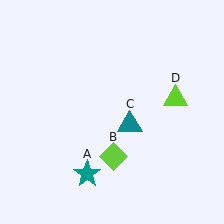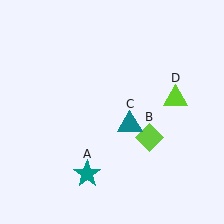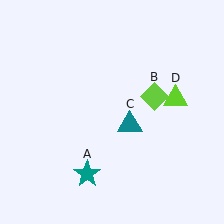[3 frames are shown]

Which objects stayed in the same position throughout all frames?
Teal star (object A) and teal triangle (object C) and lime triangle (object D) remained stationary.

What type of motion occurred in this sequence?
The lime diamond (object B) rotated counterclockwise around the center of the scene.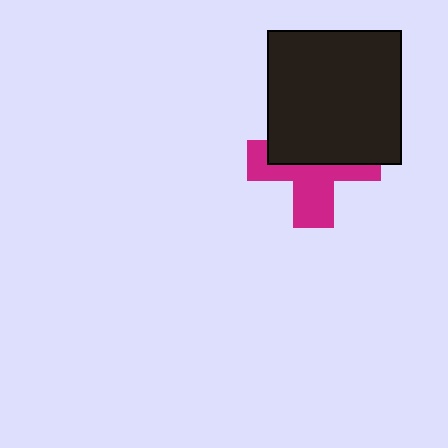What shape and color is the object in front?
The object in front is a black square.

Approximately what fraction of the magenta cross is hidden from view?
Roughly 52% of the magenta cross is hidden behind the black square.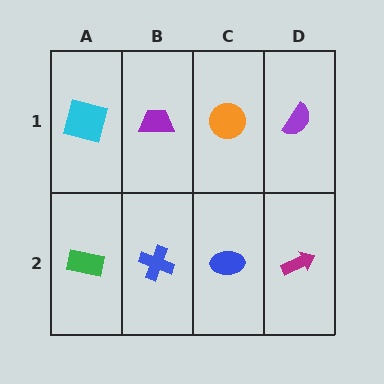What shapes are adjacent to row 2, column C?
An orange circle (row 1, column C), a blue cross (row 2, column B), a magenta arrow (row 2, column D).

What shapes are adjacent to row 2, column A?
A cyan square (row 1, column A), a blue cross (row 2, column B).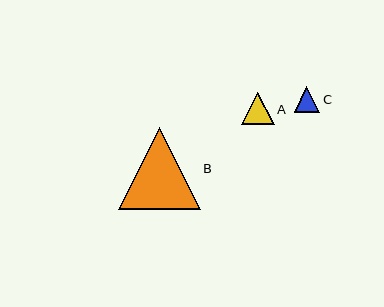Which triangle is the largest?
Triangle B is the largest with a size of approximately 82 pixels.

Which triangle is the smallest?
Triangle C is the smallest with a size of approximately 26 pixels.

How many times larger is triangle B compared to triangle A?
Triangle B is approximately 2.5 times the size of triangle A.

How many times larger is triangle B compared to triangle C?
Triangle B is approximately 3.2 times the size of triangle C.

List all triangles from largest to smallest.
From largest to smallest: B, A, C.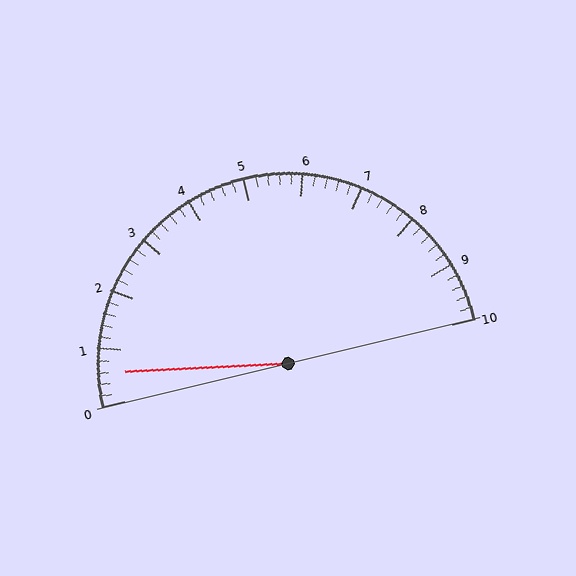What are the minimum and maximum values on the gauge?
The gauge ranges from 0 to 10.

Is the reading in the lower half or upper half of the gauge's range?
The reading is in the lower half of the range (0 to 10).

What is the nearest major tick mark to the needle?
The nearest major tick mark is 1.